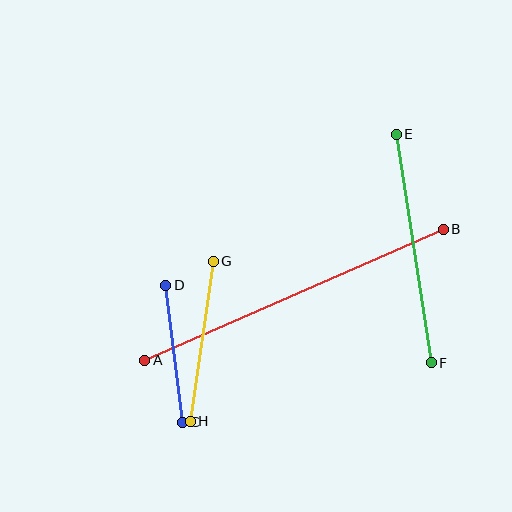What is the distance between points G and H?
The distance is approximately 162 pixels.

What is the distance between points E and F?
The distance is approximately 231 pixels.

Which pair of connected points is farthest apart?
Points A and B are farthest apart.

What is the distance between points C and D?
The distance is approximately 138 pixels.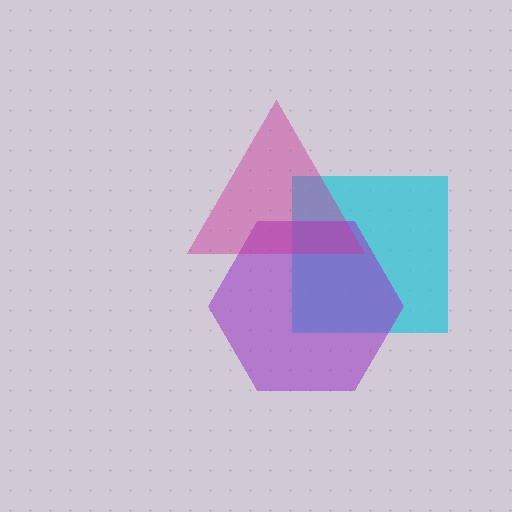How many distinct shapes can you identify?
There are 3 distinct shapes: a cyan square, a purple hexagon, a magenta triangle.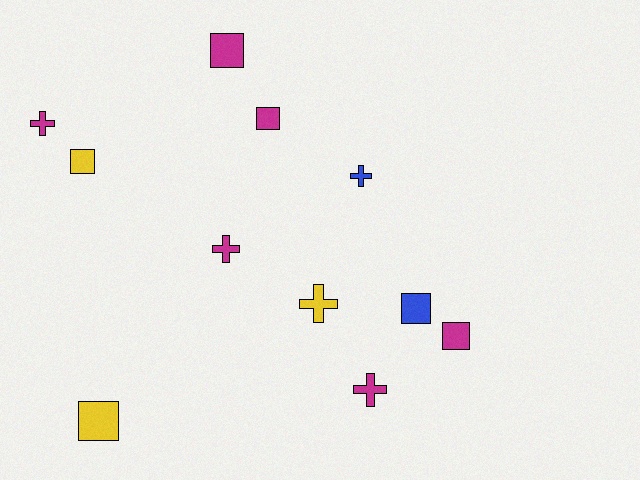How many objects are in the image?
There are 11 objects.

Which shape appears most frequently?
Square, with 6 objects.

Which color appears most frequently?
Magenta, with 6 objects.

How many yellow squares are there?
There are 2 yellow squares.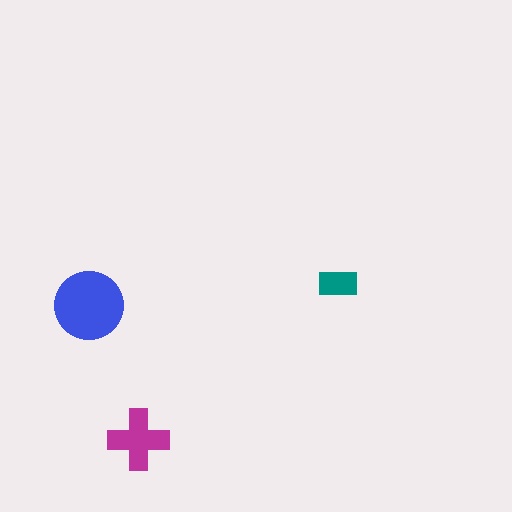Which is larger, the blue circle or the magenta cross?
The blue circle.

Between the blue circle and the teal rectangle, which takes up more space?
The blue circle.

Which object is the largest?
The blue circle.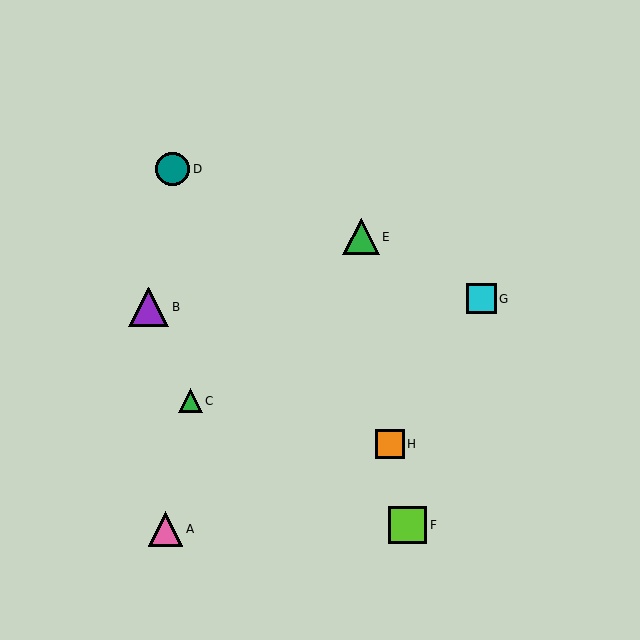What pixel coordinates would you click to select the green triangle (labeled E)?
Click at (361, 237) to select the green triangle E.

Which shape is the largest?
The purple triangle (labeled B) is the largest.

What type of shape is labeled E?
Shape E is a green triangle.